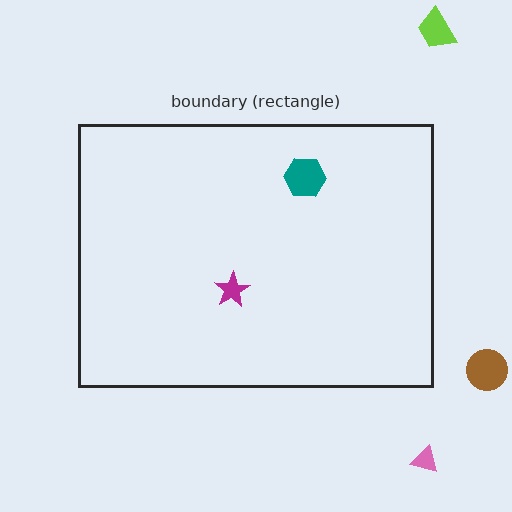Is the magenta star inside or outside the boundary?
Inside.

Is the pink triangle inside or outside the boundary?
Outside.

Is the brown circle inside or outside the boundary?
Outside.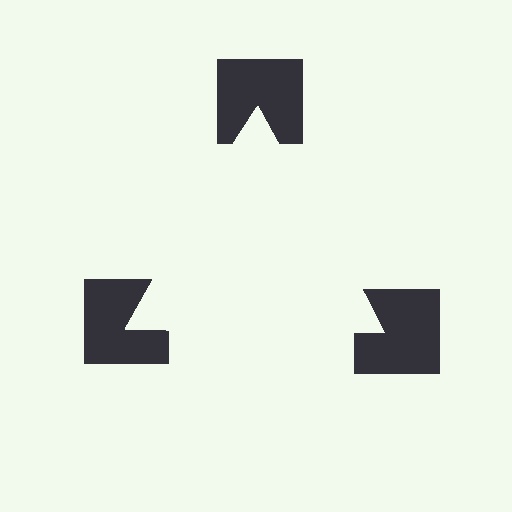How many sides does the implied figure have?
3 sides.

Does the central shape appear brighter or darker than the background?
It typically appears slightly brighter than the background, even though no actual brightness change is drawn.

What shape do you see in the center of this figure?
An illusory triangle — its edges are inferred from the aligned wedge cuts in the notched squares, not physically drawn.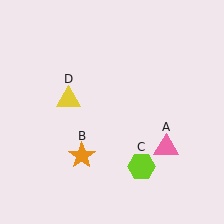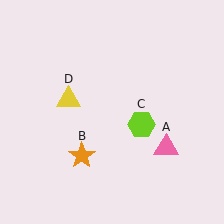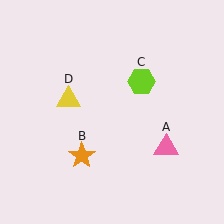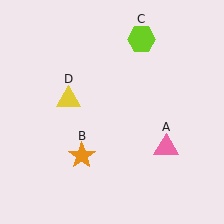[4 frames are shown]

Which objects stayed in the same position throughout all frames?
Pink triangle (object A) and orange star (object B) and yellow triangle (object D) remained stationary.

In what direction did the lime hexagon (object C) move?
The lime hexagon (object C) moved up.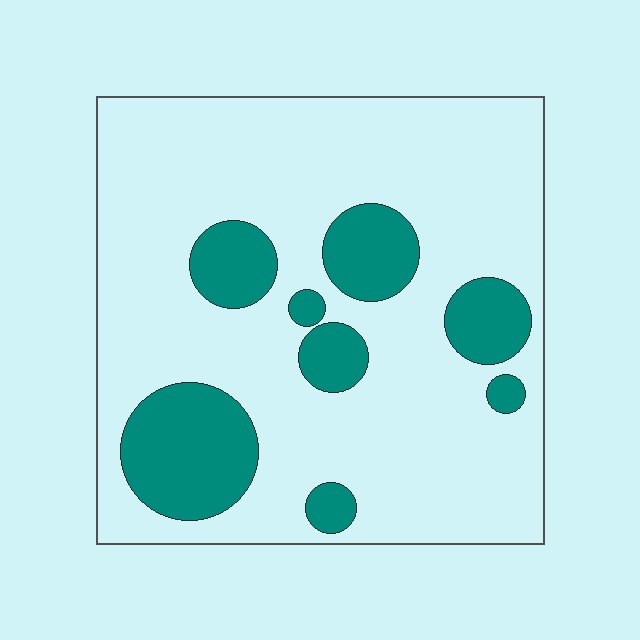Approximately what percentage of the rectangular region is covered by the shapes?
Approximately 20%.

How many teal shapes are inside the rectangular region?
8.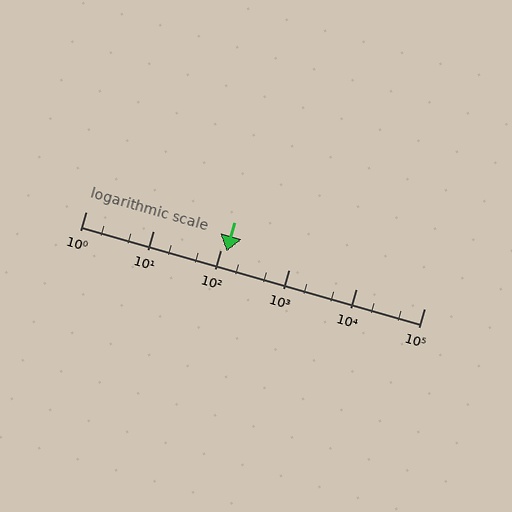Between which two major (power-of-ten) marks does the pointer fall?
The pointer is between 100 and 1000.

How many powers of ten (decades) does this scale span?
The scale spans 5 decades, from 1 to 100000.